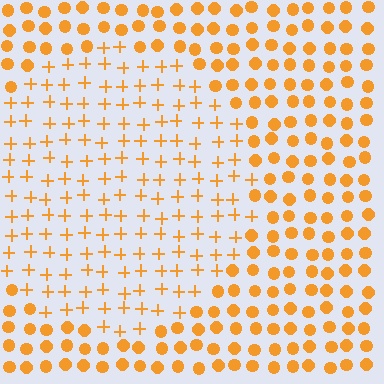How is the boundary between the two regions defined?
The boundary is defined by a change in element shape: plus signs inside vs. circles outside. All elements share the same color and spacing.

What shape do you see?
I see a circle.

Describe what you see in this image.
The image is filled with small orange elements arranged in a uniform grid. A circle-shaped region contains plus signs, while the surrounding area contains circles. The boundary is defined purely by the change in element shape.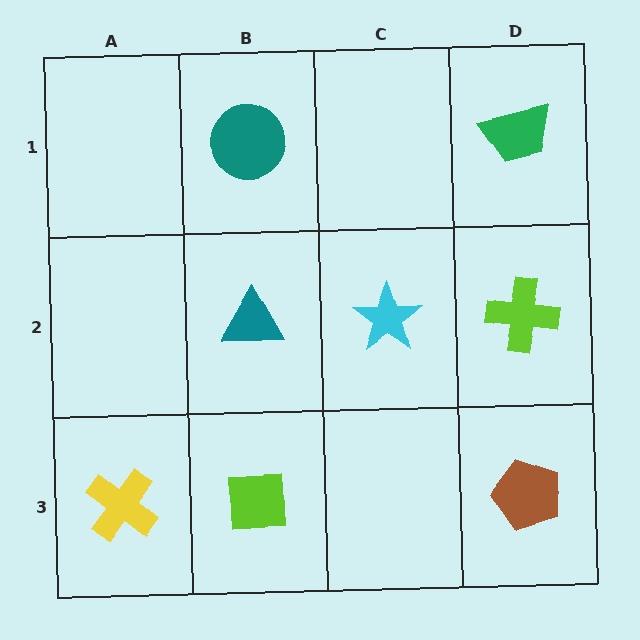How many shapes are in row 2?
3 shapes.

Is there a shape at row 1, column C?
No, that cell is empty.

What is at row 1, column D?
A green trapezoid.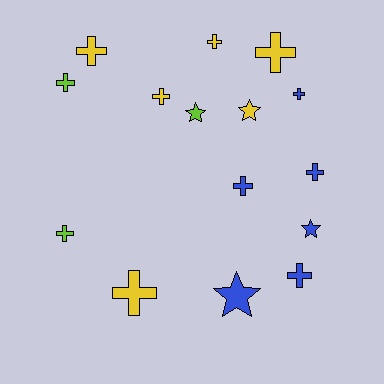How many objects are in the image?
There are 15 objects.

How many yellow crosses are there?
There are 5 yellow crosses.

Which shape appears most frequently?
Cross, with 11 objects.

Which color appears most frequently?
Yellow, with 6 objects.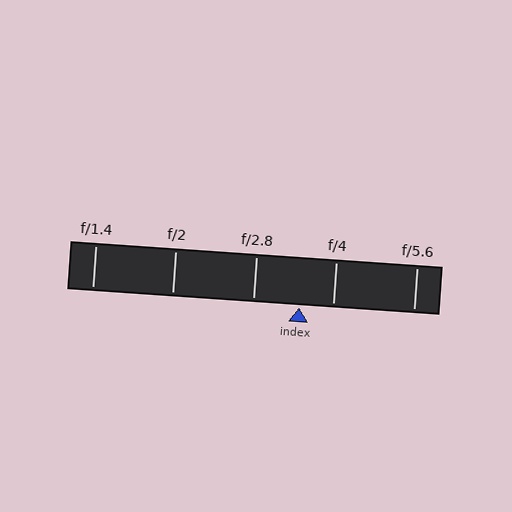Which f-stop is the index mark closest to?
The index mark is closest to f/4.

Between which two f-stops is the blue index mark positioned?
The index mark is between f/2.8 and f/4.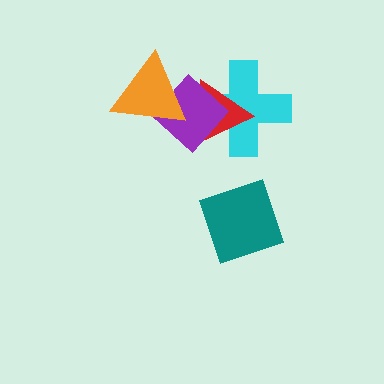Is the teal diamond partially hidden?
No, no other shape covers it.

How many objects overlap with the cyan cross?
2 objects overlap with the cyan cross.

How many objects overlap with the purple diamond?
3 objects overlap with the purple diamond.